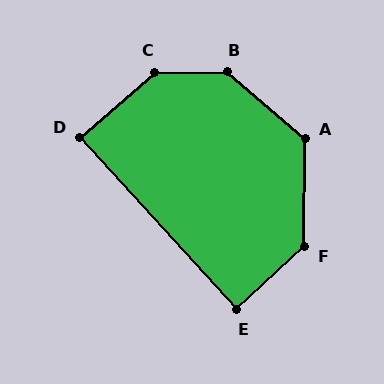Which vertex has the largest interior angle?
C, at approximately 140 degrees.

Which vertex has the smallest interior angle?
D, at approximately 88 degrees.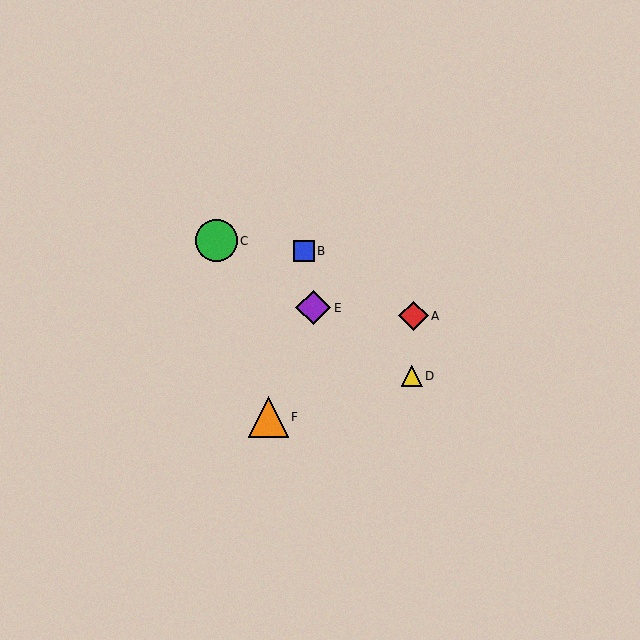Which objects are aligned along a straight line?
Objects C, D, E are aligned along a straight line.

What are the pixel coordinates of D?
Object D is at (412, 376).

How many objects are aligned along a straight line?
3 objects (C, D, E) are aligned along a straight line.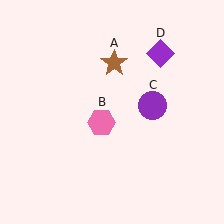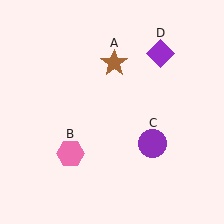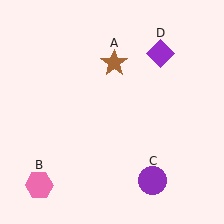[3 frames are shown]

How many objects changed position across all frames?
2 objects changed position: pink hexagon (object B), purple circle (object C).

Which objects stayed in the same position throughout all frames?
Brown star (object A) and purple diamond (object D) remained stationary.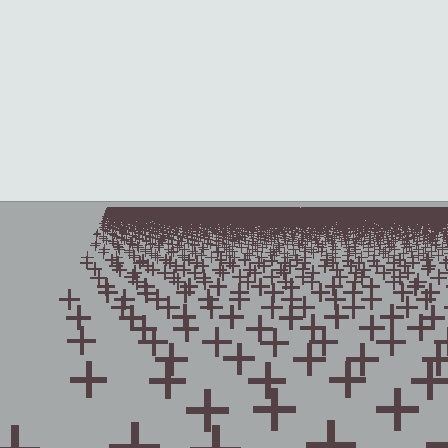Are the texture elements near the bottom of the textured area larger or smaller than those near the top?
Larger. Near the bottom, elements are closer to the viewer and appear at a bigger on-screen size.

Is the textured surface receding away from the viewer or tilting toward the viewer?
The surface is receding away from the viewer. Texture elements get smaller and denser toward the top.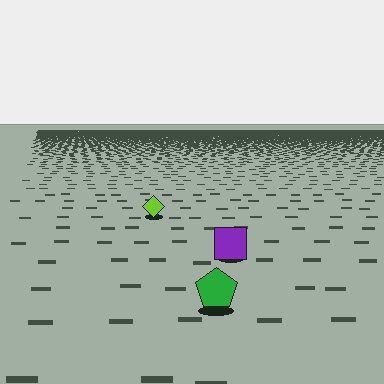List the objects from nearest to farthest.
From nearest to farthest: the green pentagon, the purple square, the lime diamond.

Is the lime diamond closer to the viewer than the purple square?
No. The purple square is closer — you can tell from the texture gradient: the ground texture is coarser near it.